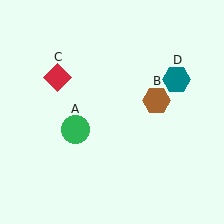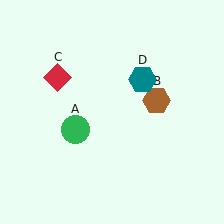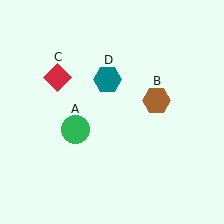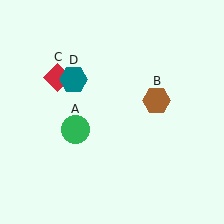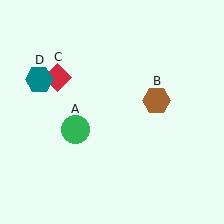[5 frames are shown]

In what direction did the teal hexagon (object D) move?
The teal hexagon (object D) moved left.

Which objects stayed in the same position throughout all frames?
Green circle (object A) and brown hexagon (object B) and red diamond (object C) remained stationary.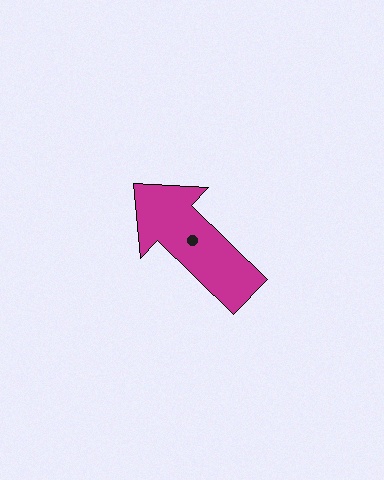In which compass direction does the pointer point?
Northwest.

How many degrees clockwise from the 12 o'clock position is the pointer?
Approximately 314 degrees.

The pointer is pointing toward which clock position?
Roughly 10 o'clock.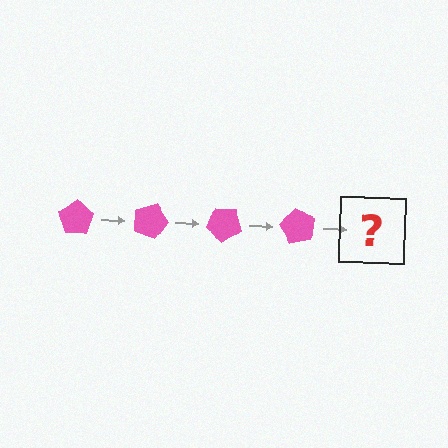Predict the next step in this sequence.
The next step is a pink pentagon rotated 80 degrees.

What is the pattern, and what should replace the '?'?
The pattern is that the pentagon rotates 20 degrees each step. The '?' should be a pink pentagon rotated 80 degrees.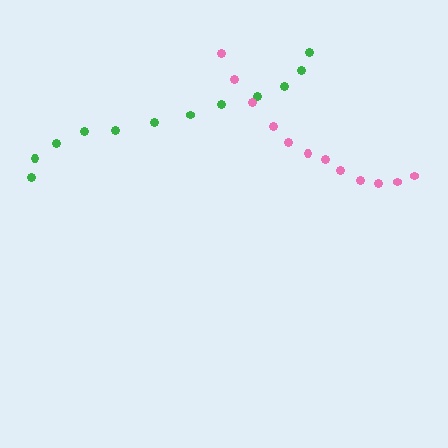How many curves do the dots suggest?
There are 2 distinct paths.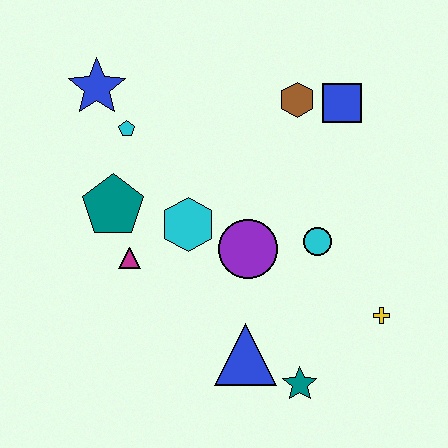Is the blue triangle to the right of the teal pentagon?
Yes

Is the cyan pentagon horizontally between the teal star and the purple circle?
No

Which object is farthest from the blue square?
The teal star is farthest from the blue square.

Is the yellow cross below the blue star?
Yes